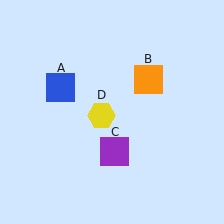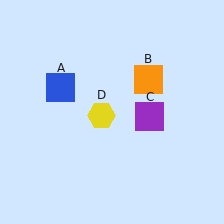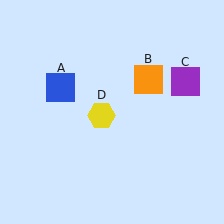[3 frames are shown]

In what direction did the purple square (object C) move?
The purple square (object C) moved up and to the right.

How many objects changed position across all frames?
1 object changed position: purple square (object C).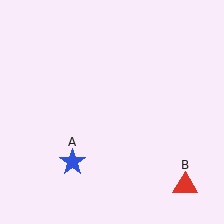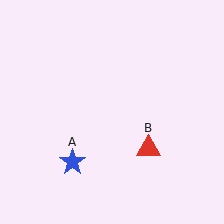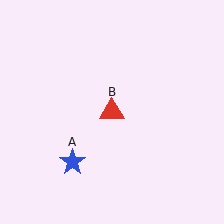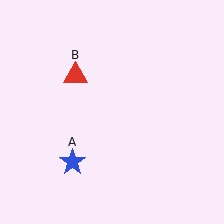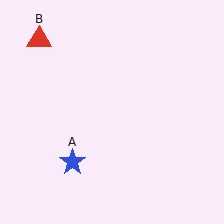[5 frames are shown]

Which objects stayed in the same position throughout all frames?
Blue star (object A) remained stationary.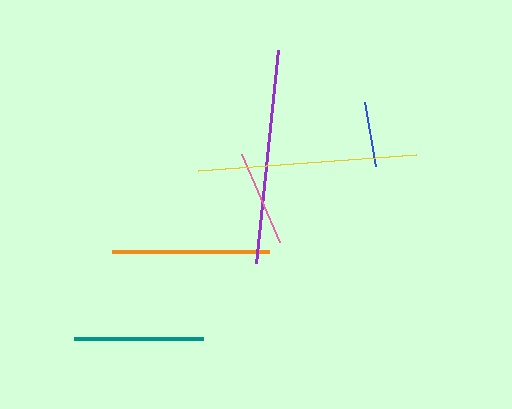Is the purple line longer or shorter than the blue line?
The purple line is longer than the blue line.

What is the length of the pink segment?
The pink segment is approximately 95 pixels long.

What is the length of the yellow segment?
The yellow segment is approximately 218 pixels long.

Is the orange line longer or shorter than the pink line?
The orange line is longer than the pink line.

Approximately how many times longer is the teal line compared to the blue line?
The teal line is approximately 2.0 times the length of the blue line.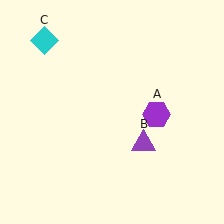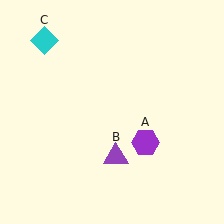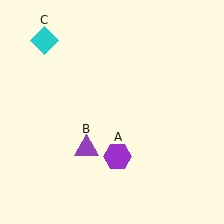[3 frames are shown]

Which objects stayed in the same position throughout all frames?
Cyan diamond (object C) remained stationary.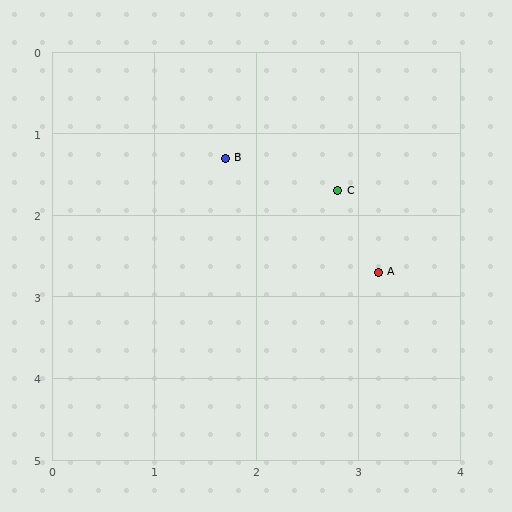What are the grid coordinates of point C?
Point C is at approximately (2.8, 1.7).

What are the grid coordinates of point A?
Point A is at approximately (3.2, 2.7).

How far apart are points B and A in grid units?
Points B and A are about 2.1 grid units apart.